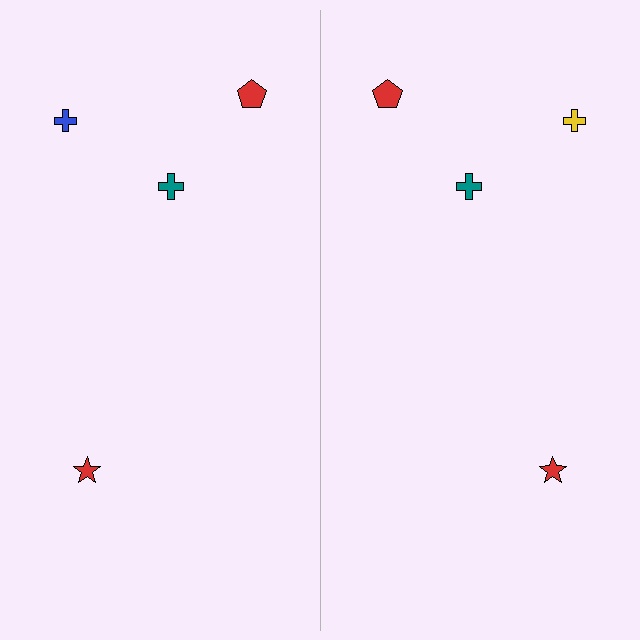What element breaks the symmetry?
The yellow cross on the right side breaks the symmetry — its mirror counterpart is blue.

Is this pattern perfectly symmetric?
No, the pattern is not perfectly symmetric. The yellow cross on the right side breaks the symmetry — its mirror counterpart is blue.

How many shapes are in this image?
There are 8 shapes in this image.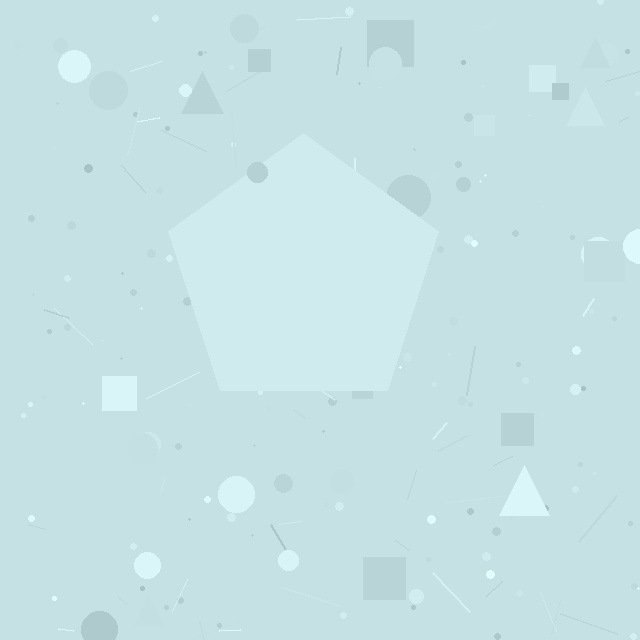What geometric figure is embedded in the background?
A pentagon is embedded in the background.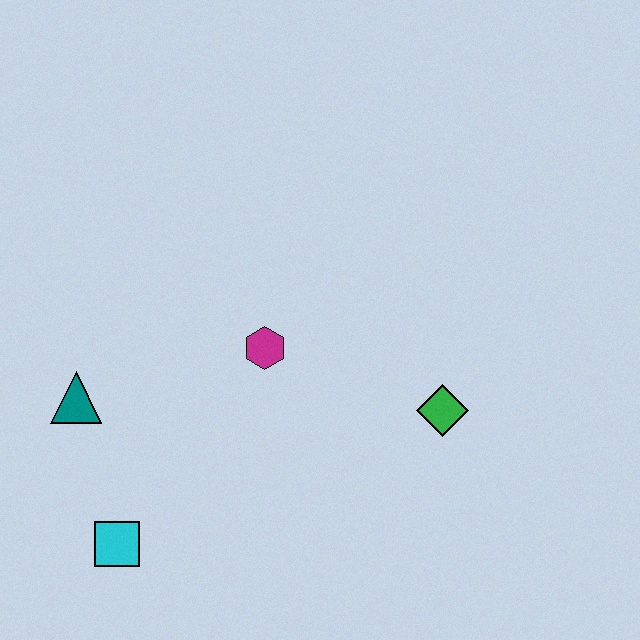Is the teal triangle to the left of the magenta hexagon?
Yes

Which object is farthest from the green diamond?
The teal triangle is farthest from the green diamond.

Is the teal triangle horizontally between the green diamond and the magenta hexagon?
No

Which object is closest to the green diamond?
The magenta hexagon is closest to the green diamond.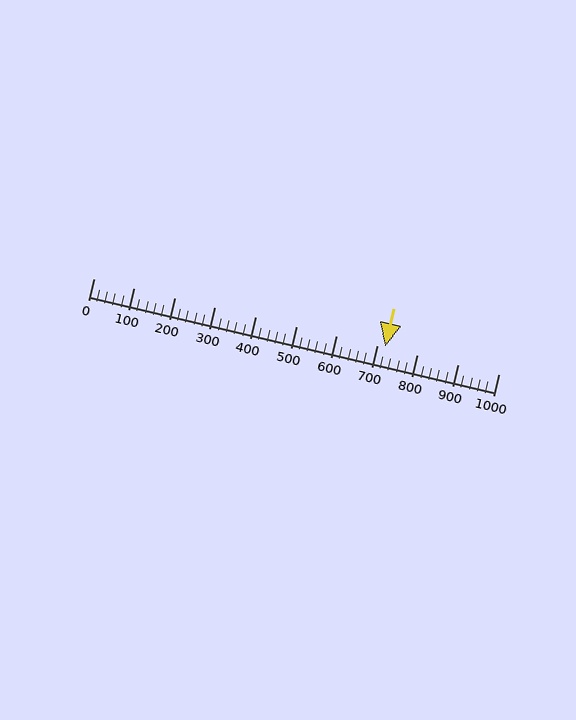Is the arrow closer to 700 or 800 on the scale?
The arrow is closer to 700.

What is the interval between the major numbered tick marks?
The major tick marks are spaced 100 units apart.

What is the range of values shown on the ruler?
The ruler shows values from 0 to 1000.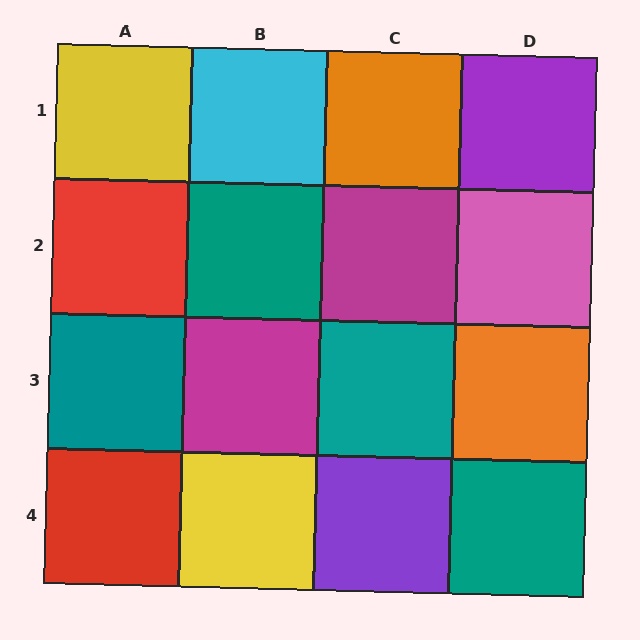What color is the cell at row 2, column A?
Red.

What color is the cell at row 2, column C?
Magenta.